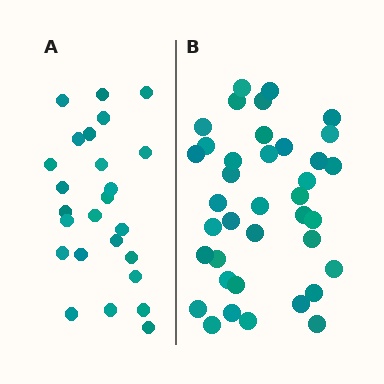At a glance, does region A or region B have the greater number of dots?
Region B (the right region) has more dots.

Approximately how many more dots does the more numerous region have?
Region B has approximately 15 more dots than region A.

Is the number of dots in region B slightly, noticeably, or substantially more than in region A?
Region B has substantially more. The ratio is roughly 1.5 to 1.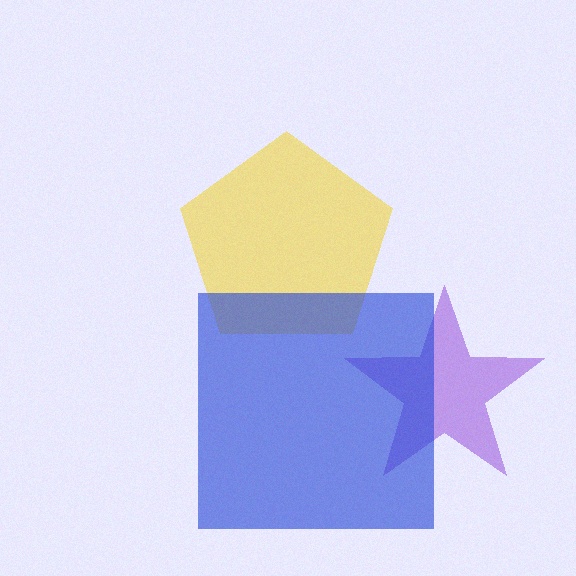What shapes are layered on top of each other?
The layered shapes are: a purple star, a yellow pentagon, a blue square.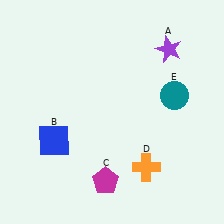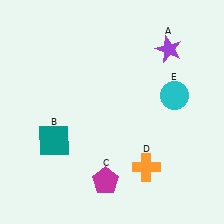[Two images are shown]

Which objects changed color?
B changed from blue to teal. E changed from teal to cyan.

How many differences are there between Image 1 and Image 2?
There are 2 differences between the two images.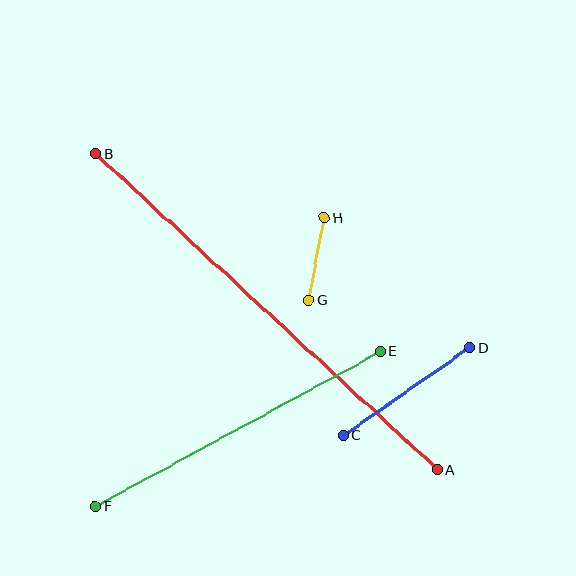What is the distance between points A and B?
The distance is approximately 465 pixels.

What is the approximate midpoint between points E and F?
The midpoint is at approximately (238, 429) pixels.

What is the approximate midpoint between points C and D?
The midpoint is at approximately (407, 392) pixels.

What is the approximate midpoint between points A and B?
The midpoint is at approximately (266, 312) pixels.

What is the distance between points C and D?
The distance is approximately 154 pixels.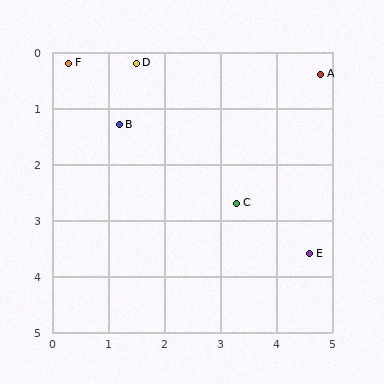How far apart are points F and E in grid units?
Points F and E are about 5.5 grid units apart.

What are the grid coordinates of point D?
Point D is at approximately (1.5, 0.2).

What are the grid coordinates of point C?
Point C is at approximately (3.3, 2.7).